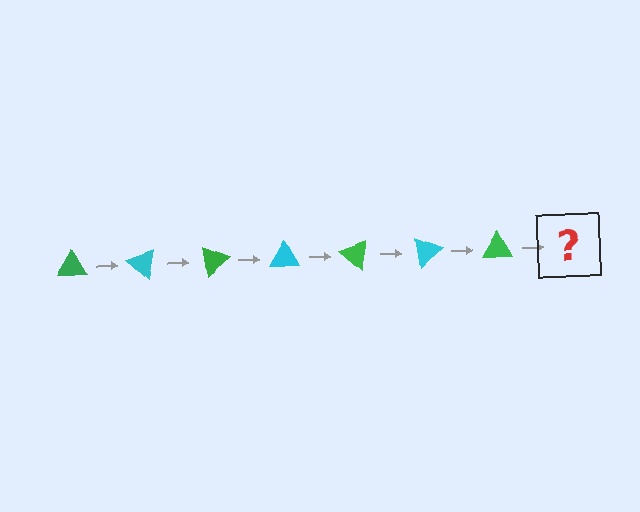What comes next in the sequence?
The next element should be a cyan triangle, rotated 280 degrees from the start.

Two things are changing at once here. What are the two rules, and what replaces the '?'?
The two rules are that it rotates 40 degrees each step and the color cycles through green and cyan. The '?' should be a cyan triangle, rotated 280 degrees from the start.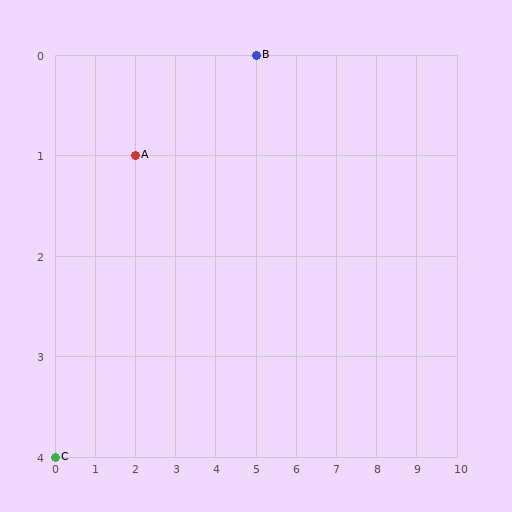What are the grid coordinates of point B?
Point B is at grid coordinates (5, 0).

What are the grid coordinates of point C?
Point C is at grid coordinates (0, 4).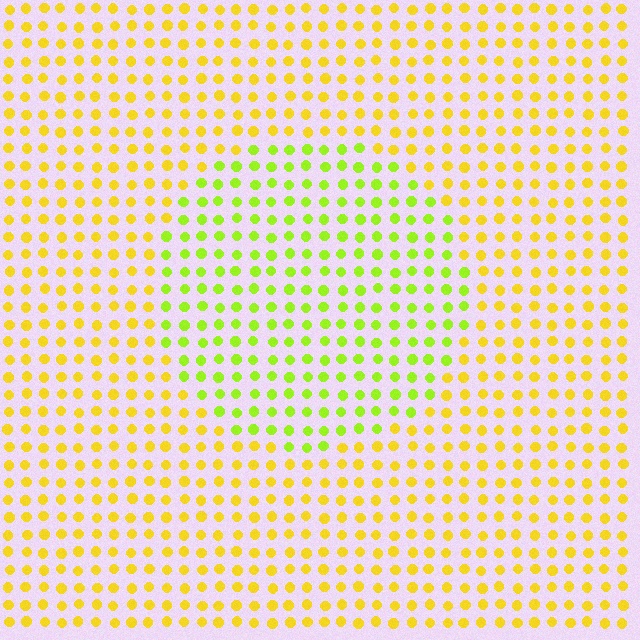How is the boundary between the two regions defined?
The boundary is defined purely by a slight shift in hue (about 35 degrees). Spacing, size, and orientation are identical on both sides.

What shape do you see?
I see a circle.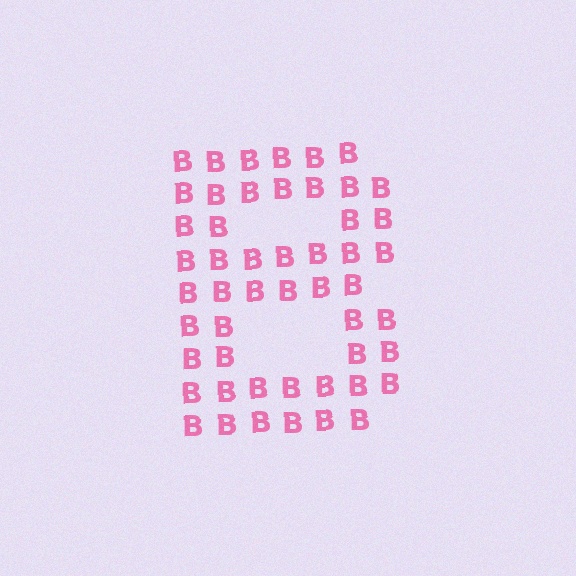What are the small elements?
The small elements are letter B's.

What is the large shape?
The large shape is the letter B.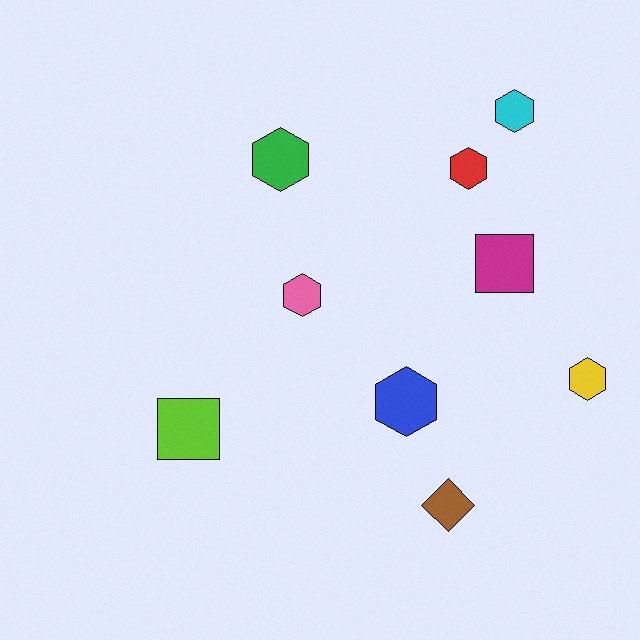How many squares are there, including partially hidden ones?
There are 2 squares.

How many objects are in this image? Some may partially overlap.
There are 9 objects.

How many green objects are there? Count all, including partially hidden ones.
There is 1 green object.